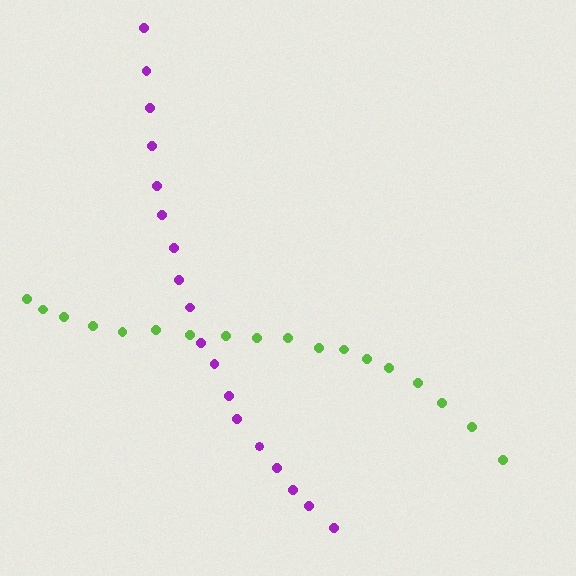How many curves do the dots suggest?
There are 2 distinct paths.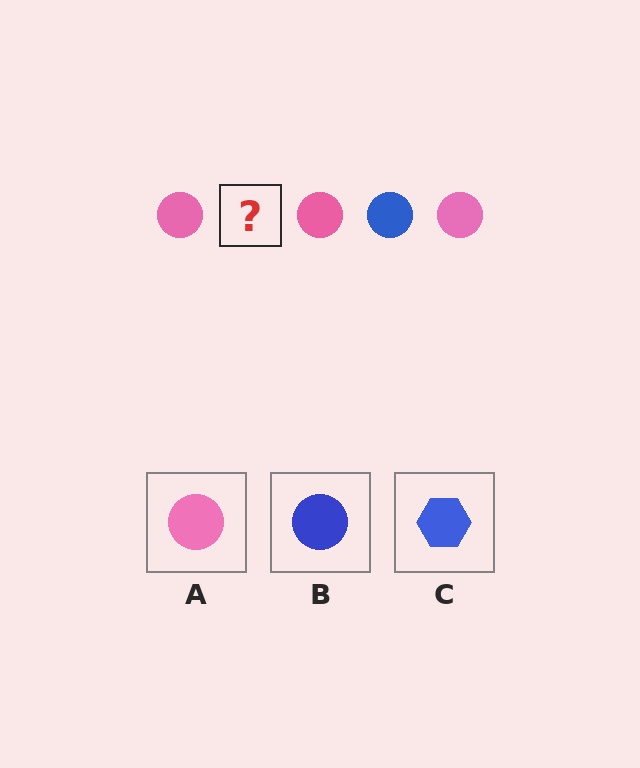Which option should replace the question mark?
Option B.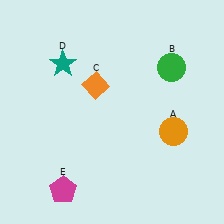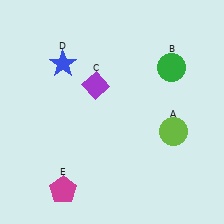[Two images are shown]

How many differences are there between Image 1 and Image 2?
There are 3 differences between the two images.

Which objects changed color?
A changed from orange to lime. C changed from orange to purple. D changed from teal to blue.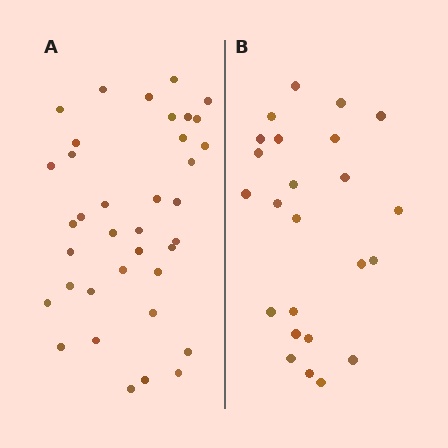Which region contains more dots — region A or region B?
Region A (the left region) has more dots.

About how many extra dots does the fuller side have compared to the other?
Region A has approximately 15 more dots than region B.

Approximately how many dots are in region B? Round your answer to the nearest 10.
About 20 dots. (The exact count is 24, which rounds to 20.)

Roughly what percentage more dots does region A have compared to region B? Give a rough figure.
About 55% more.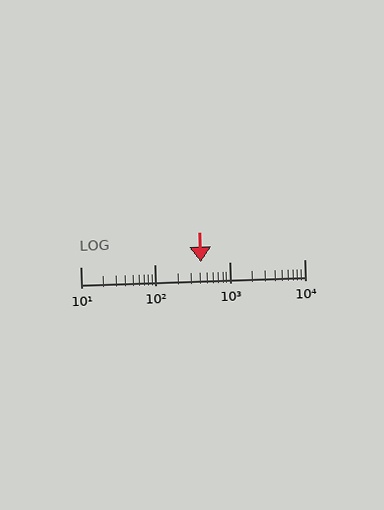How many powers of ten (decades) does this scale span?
The scale spans 3 decades, from 10 to 10000.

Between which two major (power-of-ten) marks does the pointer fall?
The pointer is between 100 and 1000.